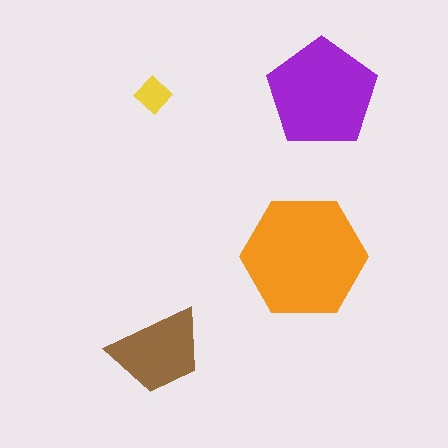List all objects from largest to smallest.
The orange hexagon, the purple pentagon, the brown trapezoid, the yellow diamond.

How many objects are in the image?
There are 4 objects in the image.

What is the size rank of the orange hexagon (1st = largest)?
1st.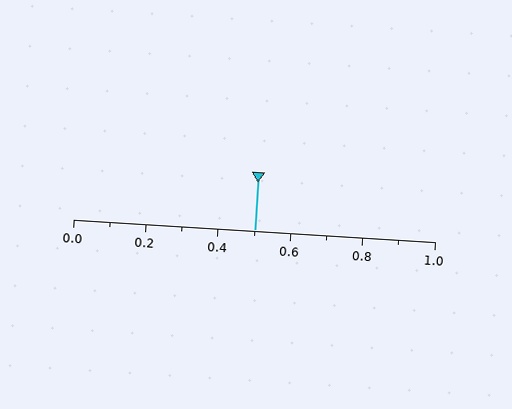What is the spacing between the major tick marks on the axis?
The major ticks are spaced 0.2 apart.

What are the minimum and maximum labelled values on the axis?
The axis runs from 0.0 to 1.0.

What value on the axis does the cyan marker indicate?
The marker indicates approximately 0.5.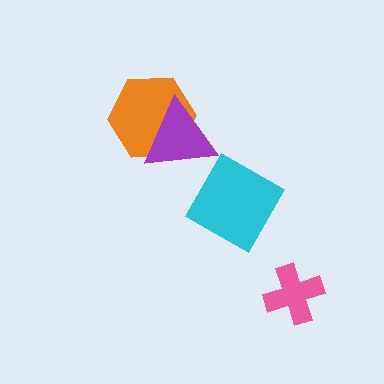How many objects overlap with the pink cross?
0 objects overlap with the pink cross.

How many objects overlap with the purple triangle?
1 object overlaps with the purple triangle.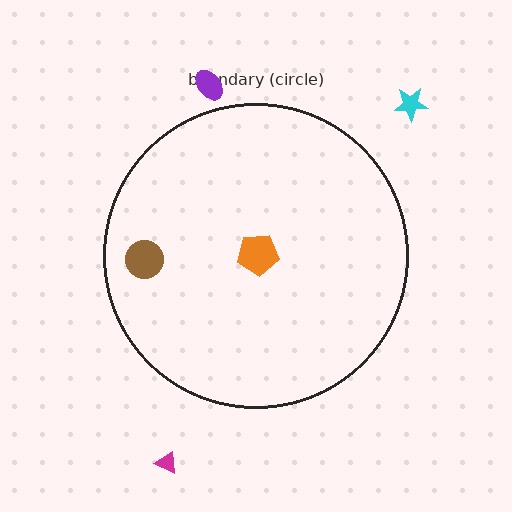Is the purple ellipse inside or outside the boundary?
Outside.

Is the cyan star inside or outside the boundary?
Outside.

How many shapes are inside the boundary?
2 inside, 3 outside.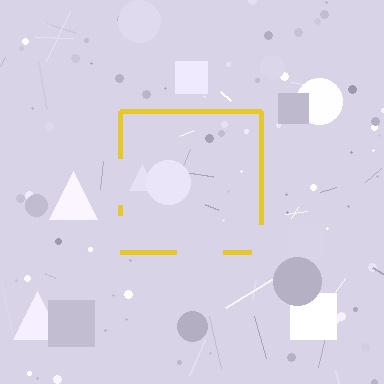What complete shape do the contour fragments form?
The contour fragments form a square.